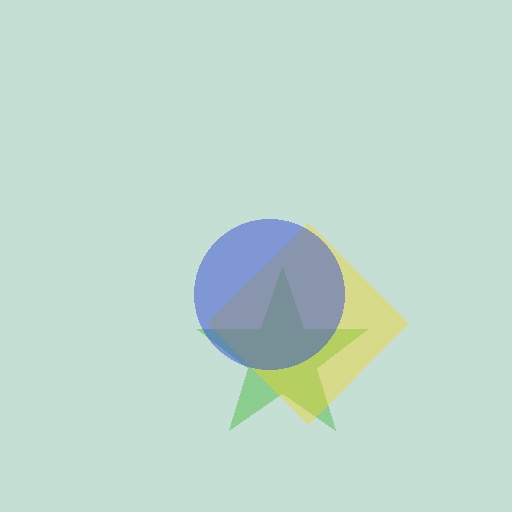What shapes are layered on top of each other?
The layered shapes are: a green star, a yellow diamond, a blue circle.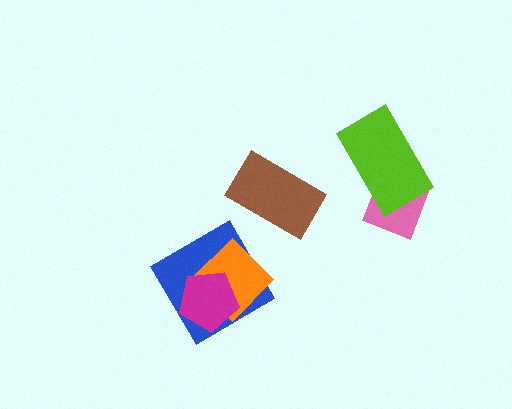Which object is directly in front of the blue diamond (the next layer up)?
The orange diamond is directly in front of the blue diamond.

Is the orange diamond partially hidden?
Yes, it is partially covered by another shape.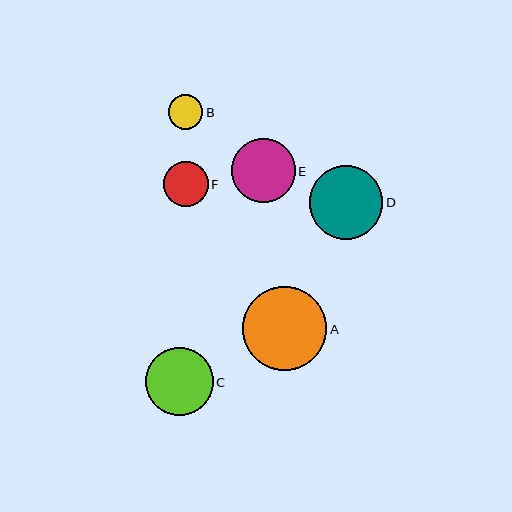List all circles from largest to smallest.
From largest to smallest: A, D, C, E, F, B.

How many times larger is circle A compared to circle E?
Circle A is approximately 1.3 times the size of circle E.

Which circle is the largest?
Circle A is the largest with a size of approximately 84 pixels.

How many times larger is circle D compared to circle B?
Circle D is approximately 2.1 times the size of circle B.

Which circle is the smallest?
Circle B is the smallest with a size of approximately 35 pixels.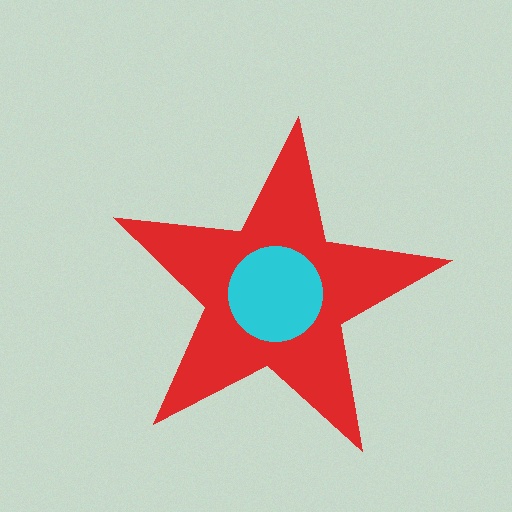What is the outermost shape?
The red star.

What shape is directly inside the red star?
The cyan circle.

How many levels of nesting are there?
2.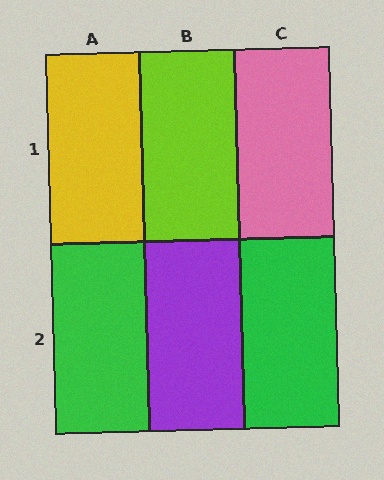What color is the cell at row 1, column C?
Pink.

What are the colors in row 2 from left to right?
Green, purple, green.